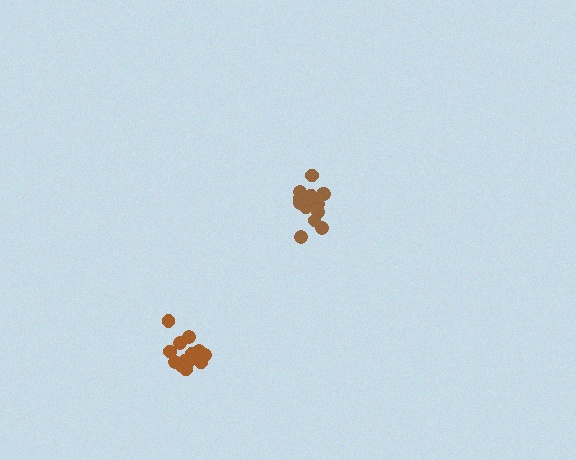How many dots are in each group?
Group 1: 17 dots, Group 2: 13 dots (30 total).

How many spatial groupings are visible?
There are 2 spatial groupings.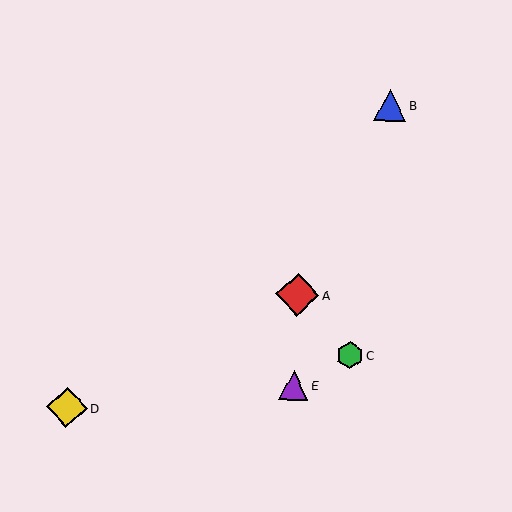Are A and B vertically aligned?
No, A is at x≈297 and B is at x≈390.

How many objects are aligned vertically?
2 objects (A, E) are aligned vertically.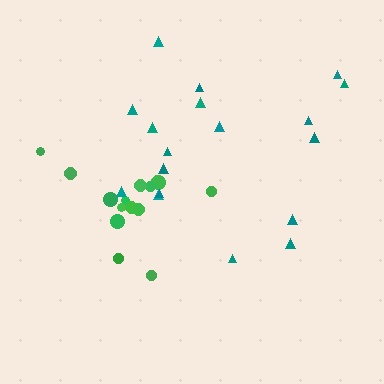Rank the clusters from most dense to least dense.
green, teal.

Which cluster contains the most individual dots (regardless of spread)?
Teal (18).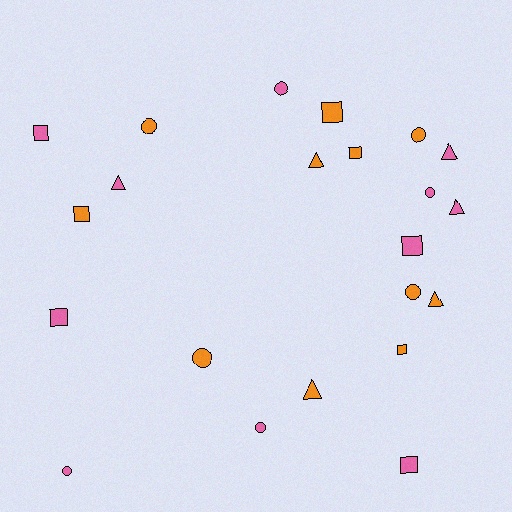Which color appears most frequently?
Pink, with 11 objects.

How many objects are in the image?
There are 22 objects.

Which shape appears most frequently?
Circle, with 8 objects.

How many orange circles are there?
There are 4 orange circles.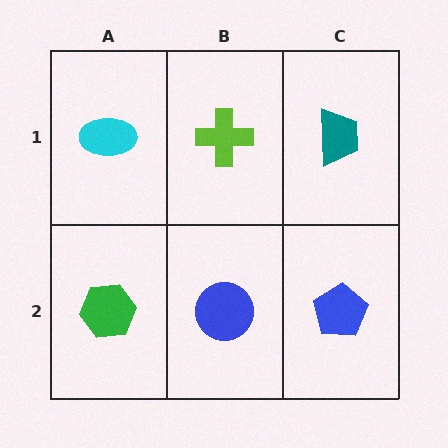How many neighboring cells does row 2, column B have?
3.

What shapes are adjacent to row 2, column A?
A cyan ellipse (row 1, column A), a blue circle (row 2, column B).